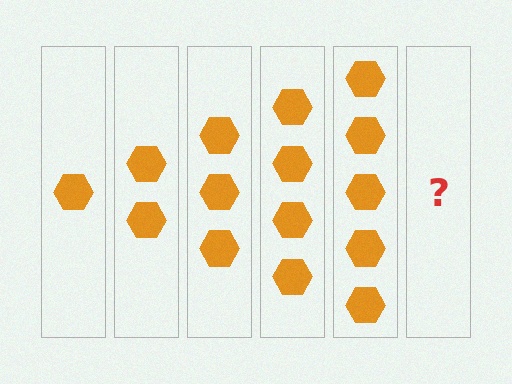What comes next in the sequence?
The next element should be 6 hexagons.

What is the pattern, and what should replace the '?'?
The pattern is that each step adds one more hexagon. The '?' should be 6 hexagons.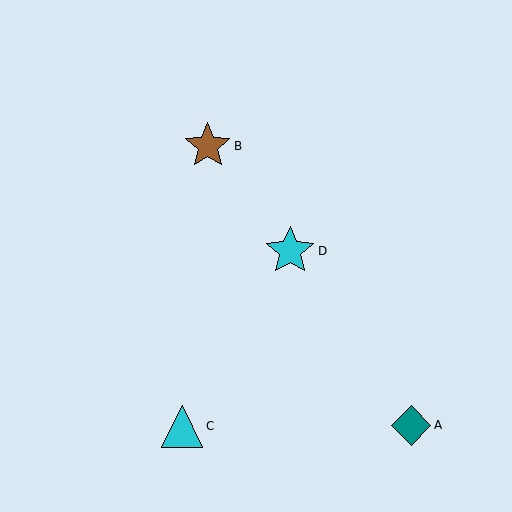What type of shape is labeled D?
Shape D is a cyan star.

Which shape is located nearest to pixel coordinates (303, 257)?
The cyan star (labeled D) at (290, 251) is nearest to that location.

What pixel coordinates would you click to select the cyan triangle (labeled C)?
Click at (182, 426) to select the cyan triangle C.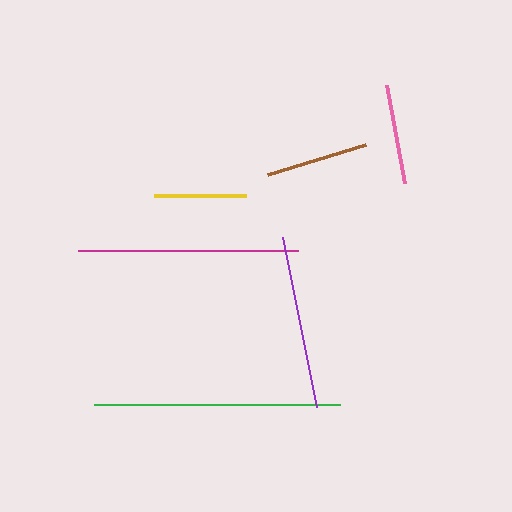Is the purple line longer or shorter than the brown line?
The purple line is longer than the brown line.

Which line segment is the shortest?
The yellow line is the shortest at approximately 92 pixels.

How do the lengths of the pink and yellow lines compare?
The pink and yellow lines are approximately the same length.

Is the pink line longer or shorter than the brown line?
The brown line is longer than the pink line.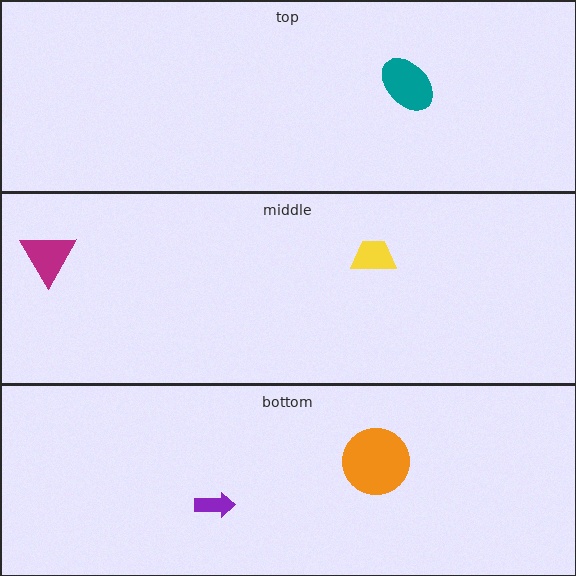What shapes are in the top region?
The teal ellipse.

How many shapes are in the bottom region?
2.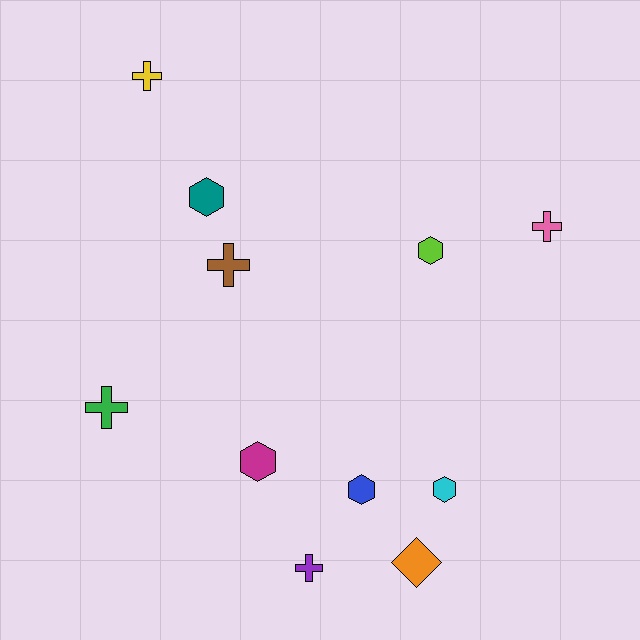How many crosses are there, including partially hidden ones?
There are 5 crosses.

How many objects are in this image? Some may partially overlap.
There are 11 objects.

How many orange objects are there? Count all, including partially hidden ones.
There is 1 orange object.